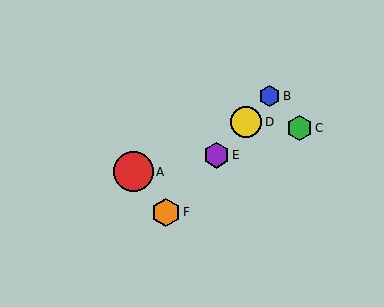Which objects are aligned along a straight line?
Objects B, D, E, F are aligned along a straight line.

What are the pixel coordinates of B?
Object B is at (270, 96).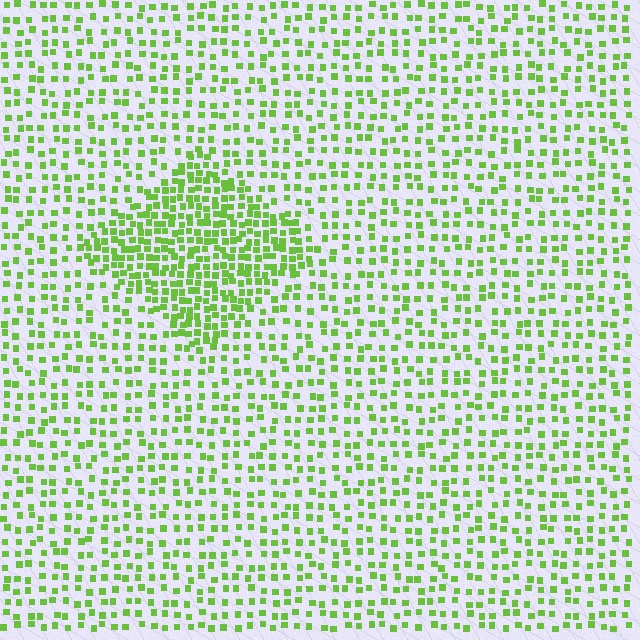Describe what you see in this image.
The image contains small lime elements arranged at two different densities. A diamond-shaped region is visible where the elements are more densely packed than the surrounding area.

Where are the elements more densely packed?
The elements are more densely packed inside the diamond boundary.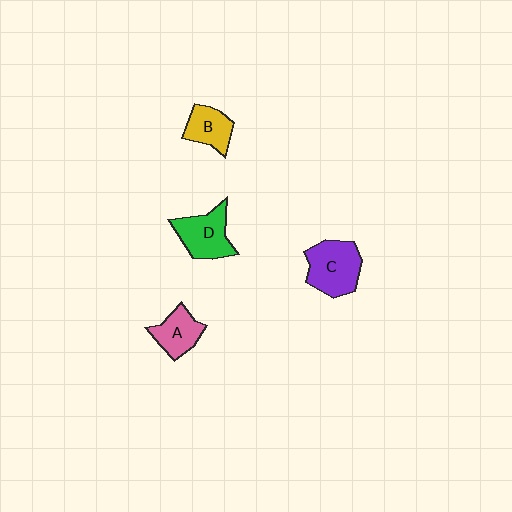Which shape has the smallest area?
Shape B (yellow).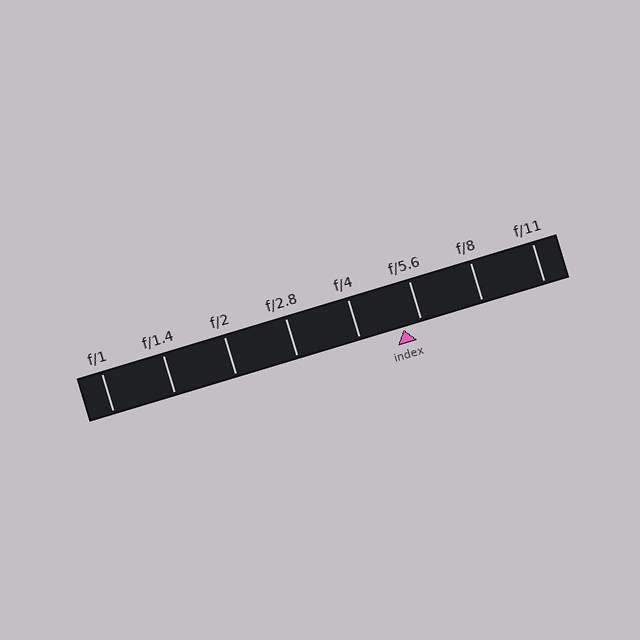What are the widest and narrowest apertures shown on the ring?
The widest aperture shown is f/1 and the narrowest is f/11.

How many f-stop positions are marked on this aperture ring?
There are 8 f-stop positions marked.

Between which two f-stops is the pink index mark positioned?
The index mark is between f/4 and f/5.6.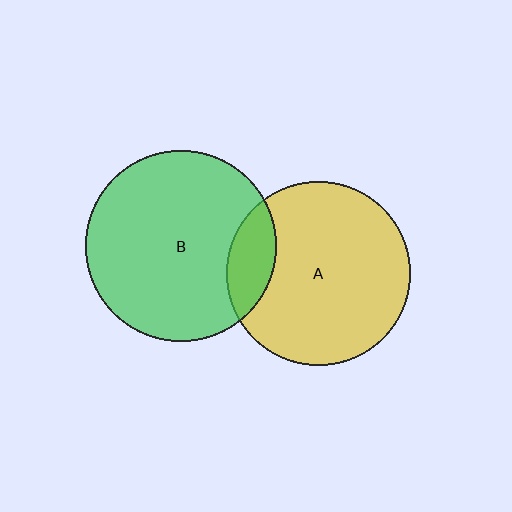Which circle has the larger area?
Circle B (green).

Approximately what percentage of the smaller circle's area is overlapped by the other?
Approximately 15%.